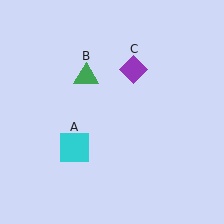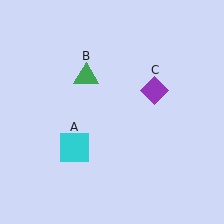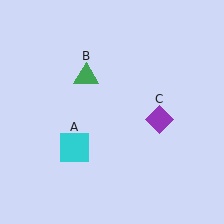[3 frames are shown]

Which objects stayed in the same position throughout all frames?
Cyan square (object A) and green triangle (object B) remained stationary.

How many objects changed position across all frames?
1 object changed position: purple diamond (object C).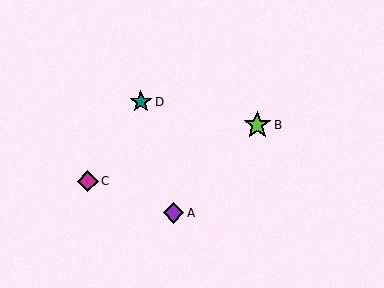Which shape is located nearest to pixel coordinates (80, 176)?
The magenta diamond (labeled C) at (88, 181) is nearest to that location.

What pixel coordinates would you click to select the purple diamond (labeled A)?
Click at (174, 213) to select the purple diamond A.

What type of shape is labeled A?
Shape A is a purple diamond.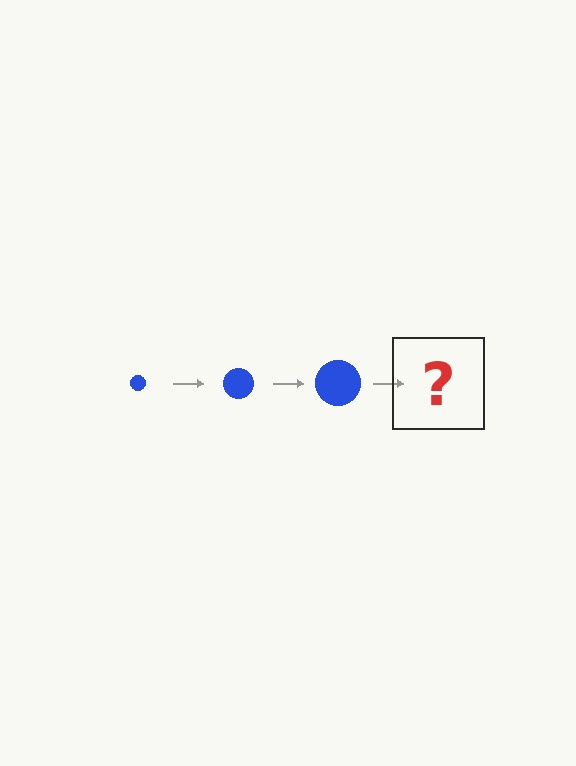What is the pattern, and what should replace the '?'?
The pattern is that the circle gets progressively larger each step. The '?' should be a blue circle, larger than the previous one.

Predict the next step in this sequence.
The next step is a blue circle, larger than the previous one.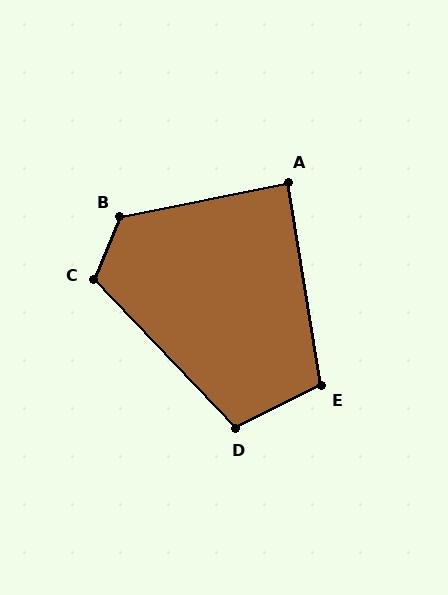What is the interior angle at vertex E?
Approximately 107 degrees (obtuse).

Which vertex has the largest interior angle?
B, at approximately 124 degrees.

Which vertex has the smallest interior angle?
A, at approximately 88 degrees.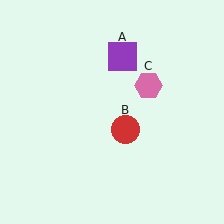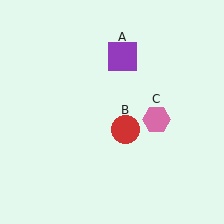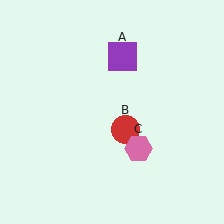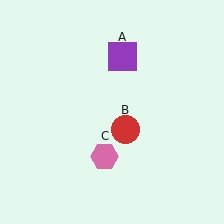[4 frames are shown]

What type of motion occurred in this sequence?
The pink hexagon (object C) rotated clockwise around the center of the scene.